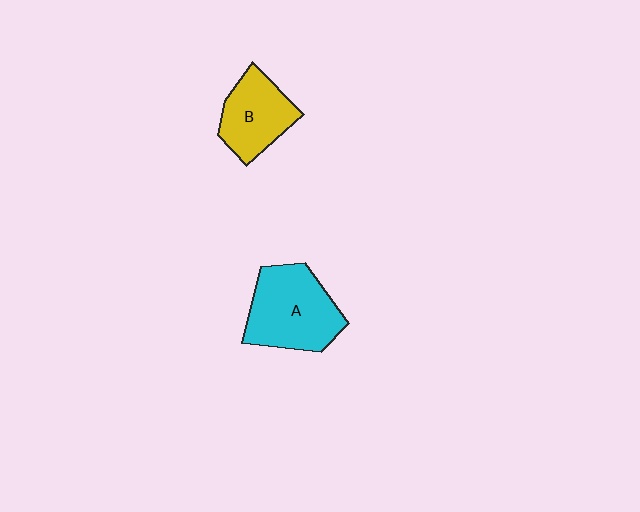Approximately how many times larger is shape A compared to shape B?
Approximately 1.4 times.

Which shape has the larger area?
Shape A (cyan).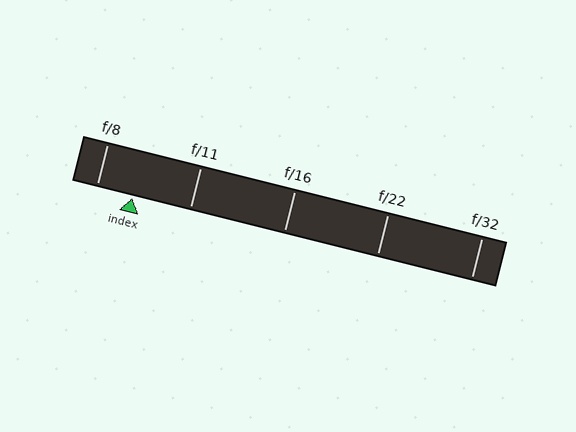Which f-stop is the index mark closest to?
The index mark is closest to f/8.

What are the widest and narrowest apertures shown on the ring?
The widest aperture shown is f/8 and the narrowest is f/32.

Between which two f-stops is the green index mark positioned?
The index mark is between f/8 and f/11.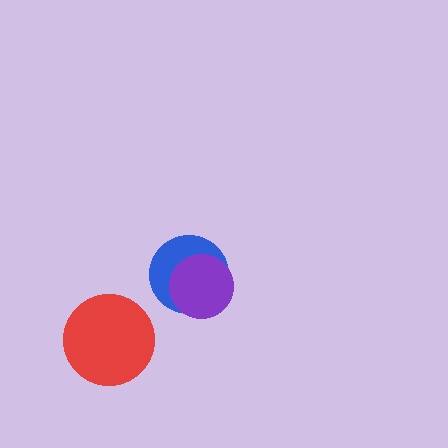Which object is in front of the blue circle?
The purple circle is in front of the blue circle.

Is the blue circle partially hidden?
Yes, it is partially covered by another shape.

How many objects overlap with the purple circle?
1 object overlaps with the purple circle.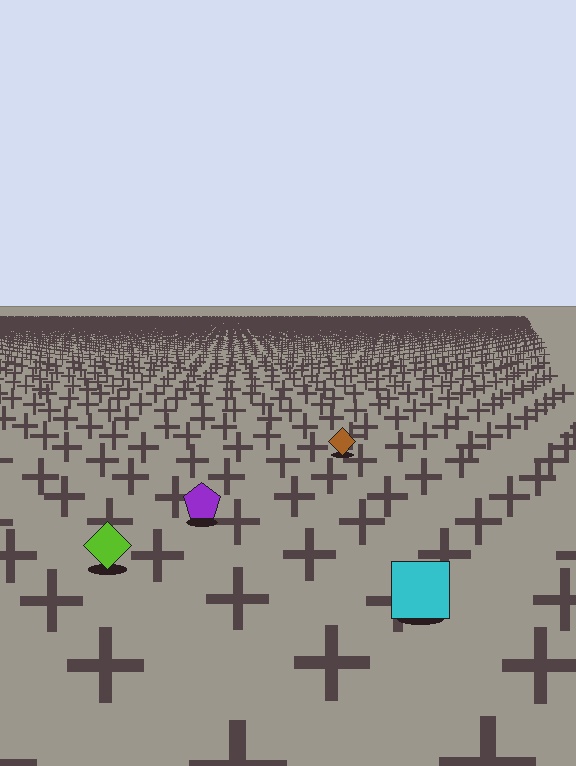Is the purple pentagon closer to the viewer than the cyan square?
No. The cyan square is closer — you can tell from the texture gradient: the ground texture is coarser near it.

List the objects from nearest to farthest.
From nearest to farthest: the cyan square, the lime diamond, the purple pentagon, the brown diamond.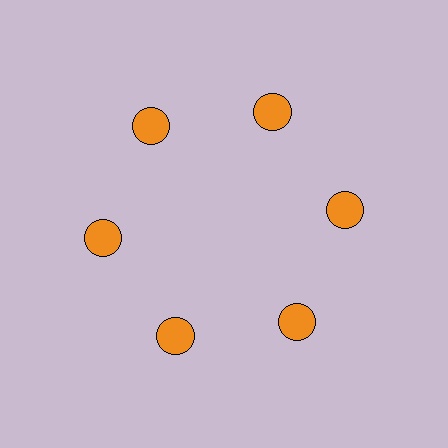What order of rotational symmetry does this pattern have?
This pattern has 6-fold rotational symmetry.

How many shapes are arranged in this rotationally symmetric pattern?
There are 6 shapes, arranged in 6 groups of 1.